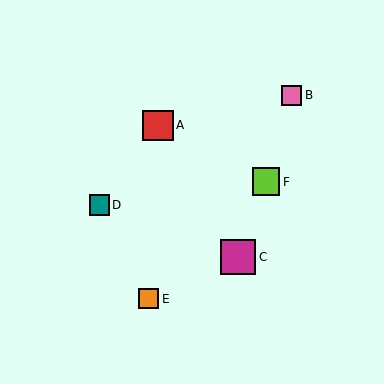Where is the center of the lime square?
The center of the lime square is at (266, 182).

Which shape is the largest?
The magenta square (labeled C) is the largest.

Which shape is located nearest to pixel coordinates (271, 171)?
The lime square (labeled F) at (266, 182) is nearest to that location.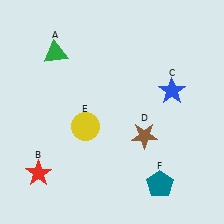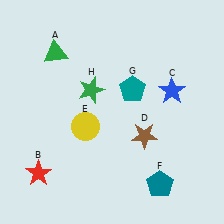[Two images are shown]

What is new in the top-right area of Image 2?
A teal pentagon (G) was added in the top-right area of Image 2.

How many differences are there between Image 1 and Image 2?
There are 2 differences between the two images.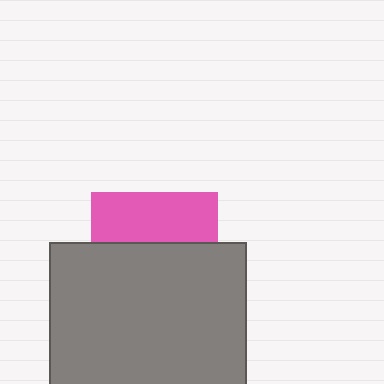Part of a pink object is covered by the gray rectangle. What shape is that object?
It is a square.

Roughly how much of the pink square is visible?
A small part of it is visible (roughly 39%).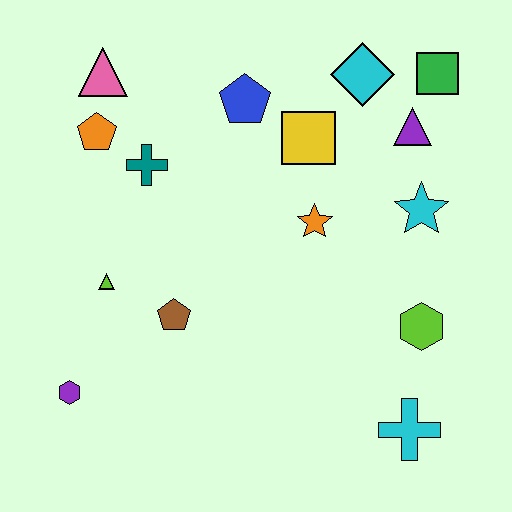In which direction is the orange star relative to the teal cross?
The orange star is to the right of the teal cross.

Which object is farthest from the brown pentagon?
The green square is farthest from the brown pentagon.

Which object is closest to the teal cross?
The orange pentagon is closest to the teal cross.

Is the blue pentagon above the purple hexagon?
Yes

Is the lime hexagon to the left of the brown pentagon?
No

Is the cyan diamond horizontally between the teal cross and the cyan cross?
Yes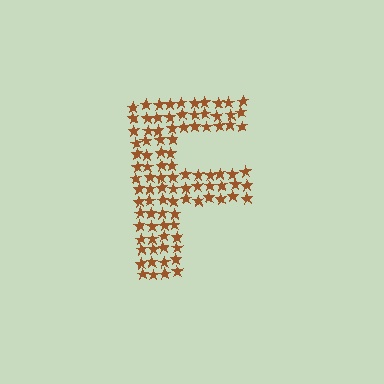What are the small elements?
The small elements are stars.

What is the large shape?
The large shape is the letter F.